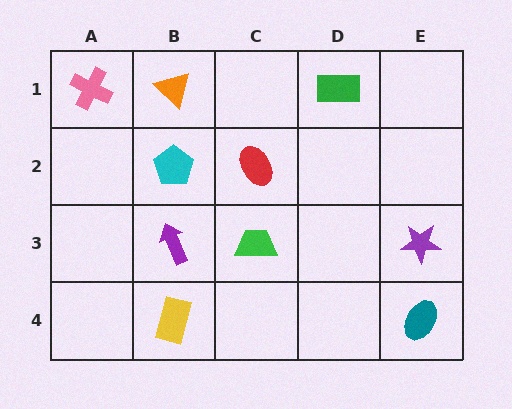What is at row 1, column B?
An orange triangle.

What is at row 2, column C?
A red ellipse.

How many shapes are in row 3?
3 shapes.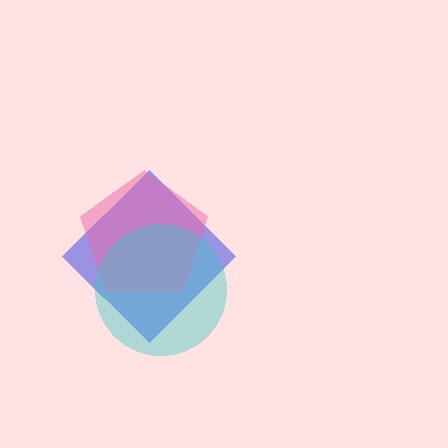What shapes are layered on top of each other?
The layered shapes are: a blue diamond, a pink pentagon, a cyan circle.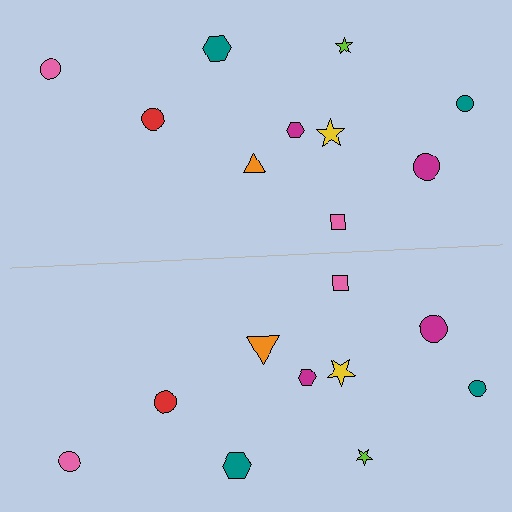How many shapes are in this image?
There are 20 shapes in this image.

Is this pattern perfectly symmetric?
No, the pattern is not perfectly symmetric. The orange triangle on the bottom side has a different size than its mirror counterpart.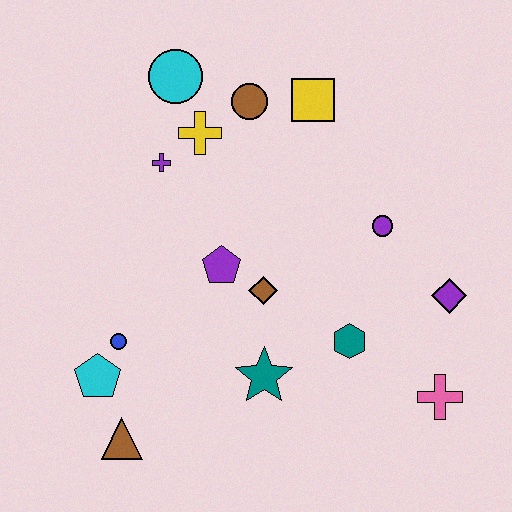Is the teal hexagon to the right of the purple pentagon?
Yes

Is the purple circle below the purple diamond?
No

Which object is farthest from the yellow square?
The brown triangle is farthest from the yellow square.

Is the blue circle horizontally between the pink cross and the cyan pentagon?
Yes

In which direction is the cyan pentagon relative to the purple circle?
The cyan pentagon is to the left of the purple circle.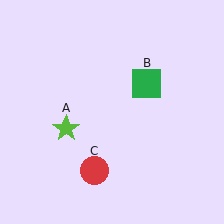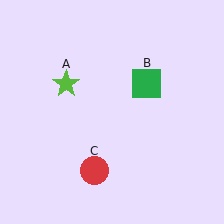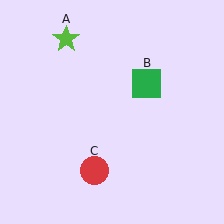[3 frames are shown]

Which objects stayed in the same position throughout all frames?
Green square (object B) and red circle (object C) remained stationary.